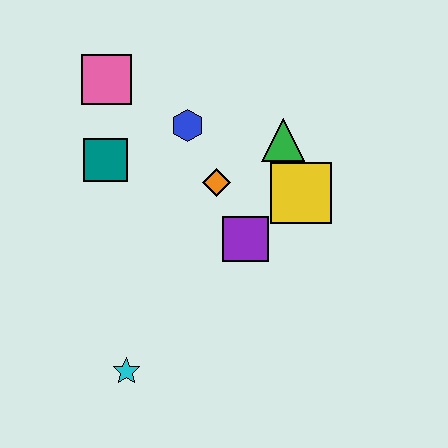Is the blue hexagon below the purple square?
No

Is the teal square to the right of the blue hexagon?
No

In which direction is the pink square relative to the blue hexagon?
The pink square is to the left of the blue hexagon.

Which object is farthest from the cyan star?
The pink square is farthest from the cyan star.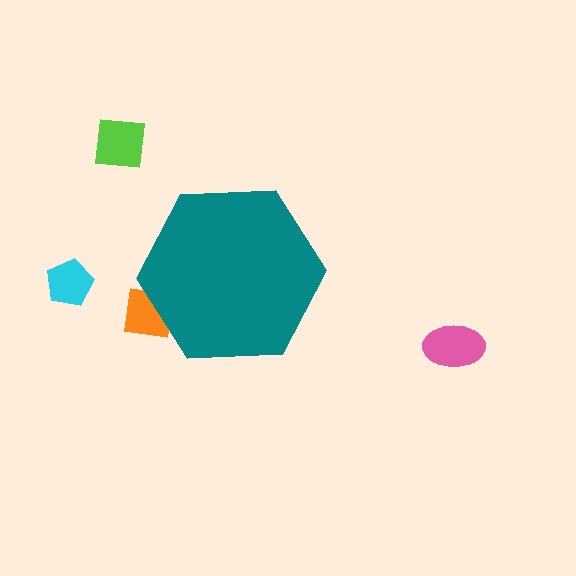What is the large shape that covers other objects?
A teal hexagon.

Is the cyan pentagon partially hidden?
No, the cyan pentagon is fully visible.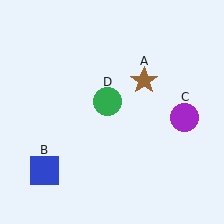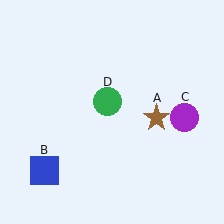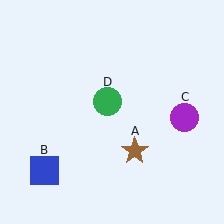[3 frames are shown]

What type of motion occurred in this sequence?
The brown star (object A) rotated clockwise around the center of the scene.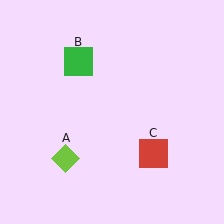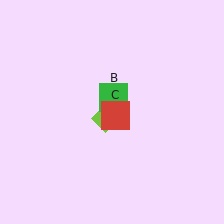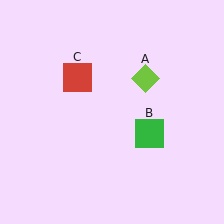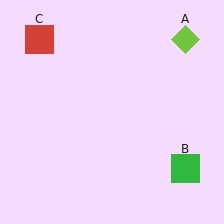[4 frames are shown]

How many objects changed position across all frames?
3 objects changed position: lime diamond (object A), green square (object B), red square (object C).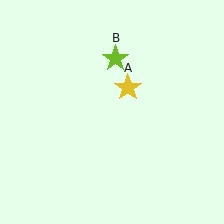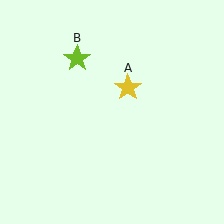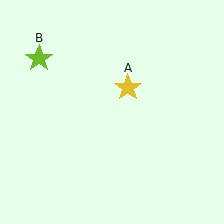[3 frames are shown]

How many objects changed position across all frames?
1 object changed position: lime star (object B).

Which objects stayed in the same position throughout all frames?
Yellow star (object A) remained stationary.